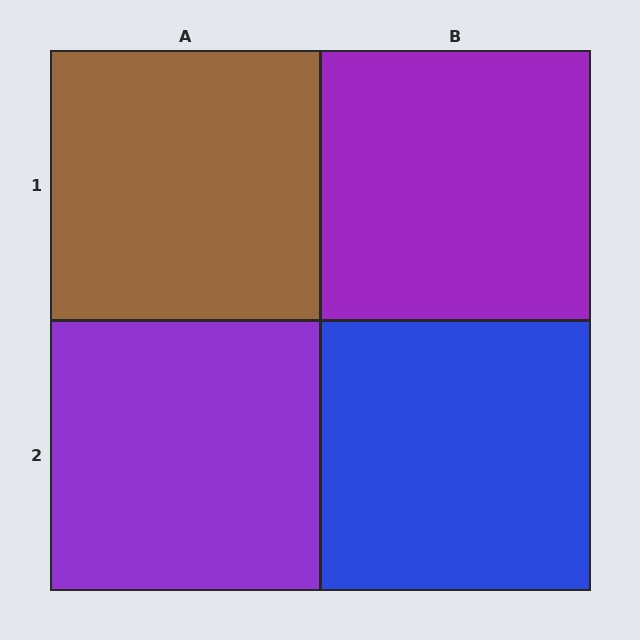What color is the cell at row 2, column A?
Purple.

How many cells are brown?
1 cell is brown.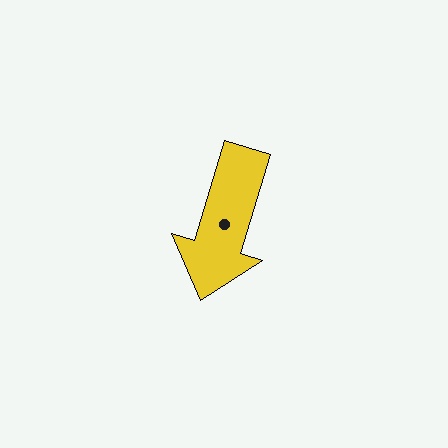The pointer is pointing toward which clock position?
Roughly 7 o'clock.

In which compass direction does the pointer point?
South.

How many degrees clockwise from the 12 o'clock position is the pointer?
Approximately 197 degrees.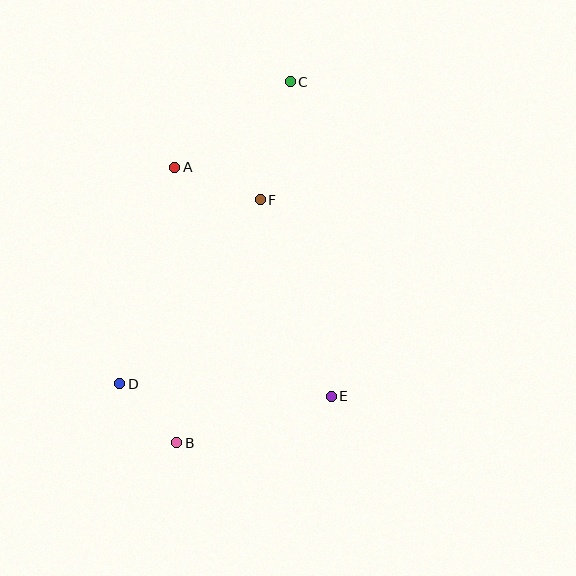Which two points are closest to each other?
Points B and D are closest to each other.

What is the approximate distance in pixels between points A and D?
The distance between A and D is approximately 224 pixels.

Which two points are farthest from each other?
Points B and C are farthest from each other.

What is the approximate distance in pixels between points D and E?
The distance between D and E is approximately 212 pixels.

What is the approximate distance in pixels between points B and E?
The distance between B and E is approximately 161 pixels.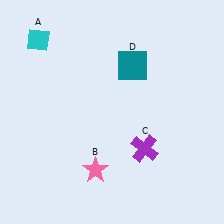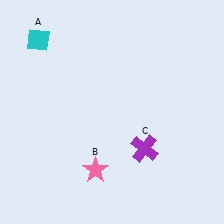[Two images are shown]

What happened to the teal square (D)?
The teal square (D) was removed in Image 2. It was in the top-right area of Image 1.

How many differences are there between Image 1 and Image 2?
There is 1 difference between the two images.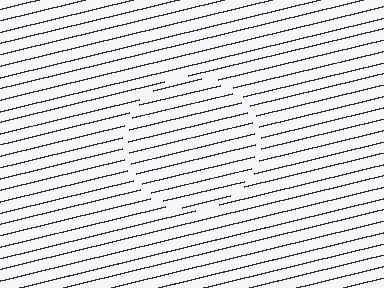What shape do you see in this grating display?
An illusory circle. The interior of the shape contains the same grating, shifted by half a period — the contour is defined by the phase discontinuity where line-ends from the inner and outer gratings abut.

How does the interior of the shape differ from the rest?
The interior of the shape contains the same grating, shifted by half a period — the contour is defined by the phase discontinuity where line-ends from the inner and outer gratings abut.